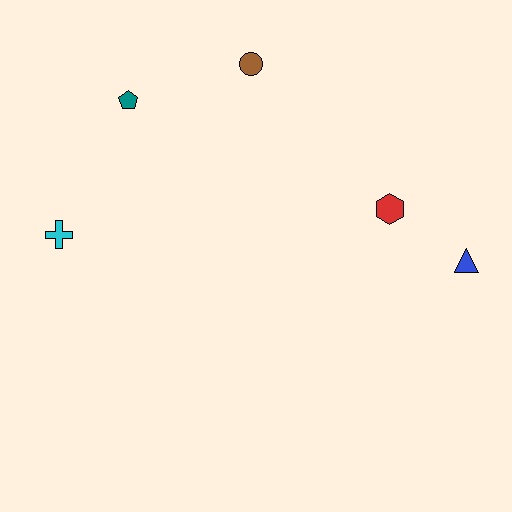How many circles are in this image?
There is 1 circle.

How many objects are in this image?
There are 5 objects.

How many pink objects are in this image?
There are no pink objects.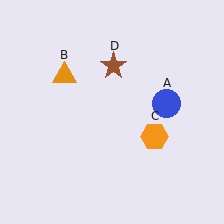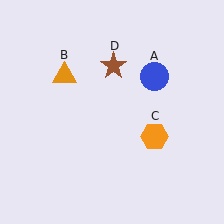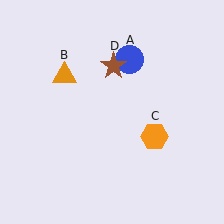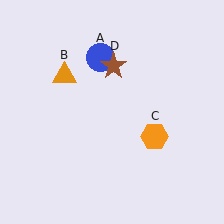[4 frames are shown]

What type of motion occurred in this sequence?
The blue circle (object A) rotated counterclockwise around the center of the scene.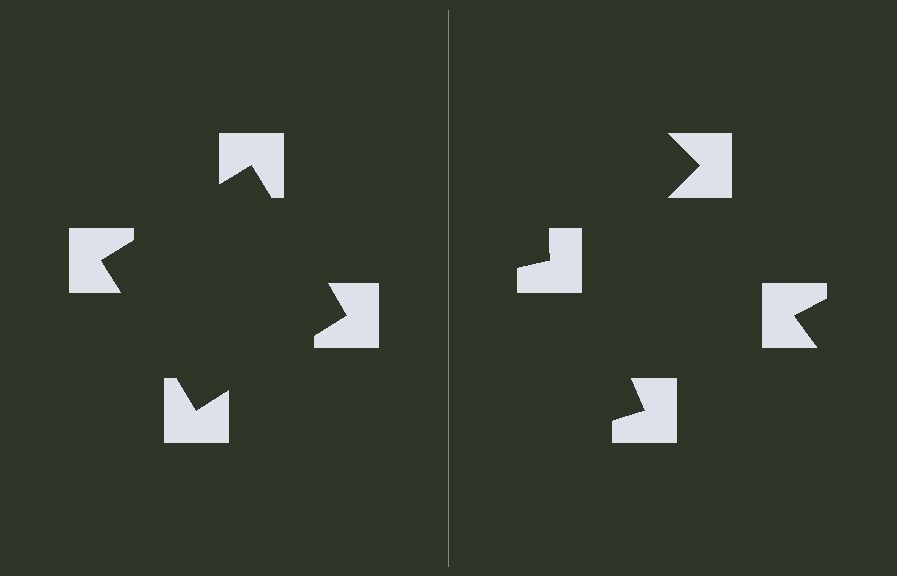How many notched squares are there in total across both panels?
8 — 4 on each side.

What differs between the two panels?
The notched squares are positioned identically on both sides; only the wedge orientations differ. On the left they align to a square; on the right they are misaligned.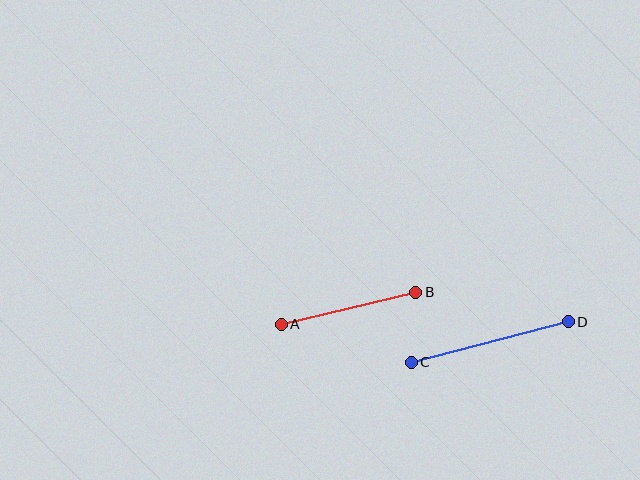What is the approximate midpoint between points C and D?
The midpoint is at approximately (490, 342) pixels.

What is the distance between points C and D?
The distance is approximately 162 pixels.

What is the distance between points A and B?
The distance is approximately 138 pixels.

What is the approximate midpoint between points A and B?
The midpoint is at approximately (348, 308) pixels.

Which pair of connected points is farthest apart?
Points C and D are farthest apart.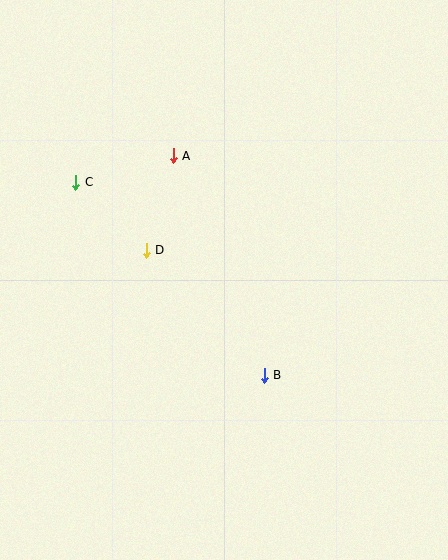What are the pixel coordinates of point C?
Point C is at (76, 182).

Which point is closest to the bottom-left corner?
Point B is closest to the bottom-left corner.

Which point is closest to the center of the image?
Point D at (146, 250) is closest to the center.